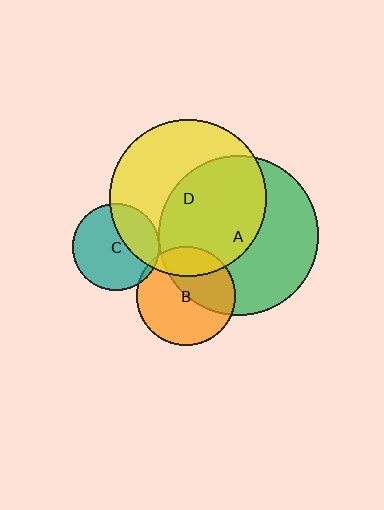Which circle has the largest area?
Circle A (green).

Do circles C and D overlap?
Yes.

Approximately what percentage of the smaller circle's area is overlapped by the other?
Approximately 35%.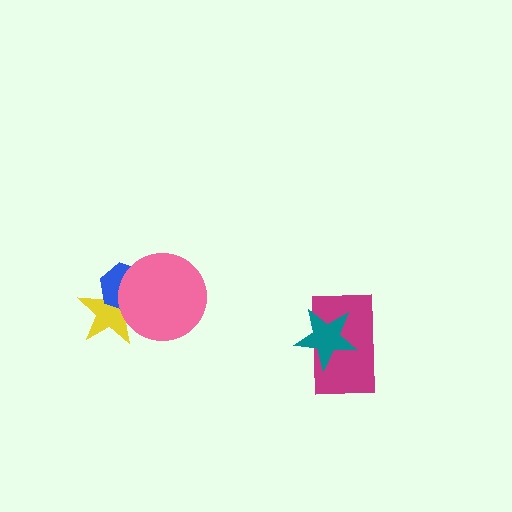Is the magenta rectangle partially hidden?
Yes, it is partially covered by another shape.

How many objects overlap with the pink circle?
2 objects overlap with the pink circle.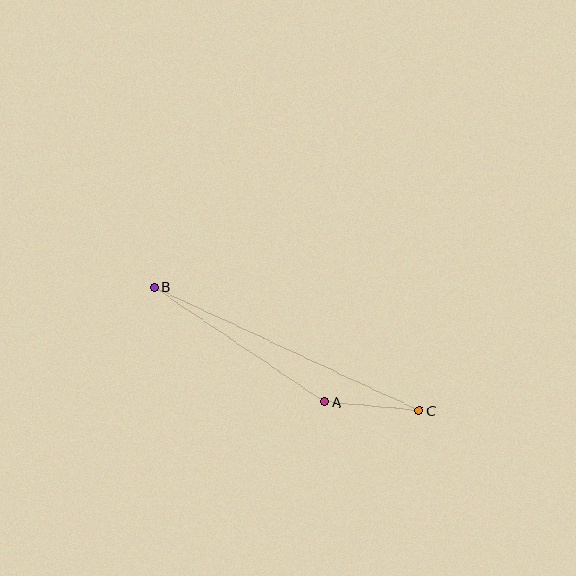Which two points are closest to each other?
Points A and C are closest to each other.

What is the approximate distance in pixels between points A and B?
The distance between A and B is approximately 205 pixels.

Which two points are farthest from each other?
Points B and C are farthest from each other.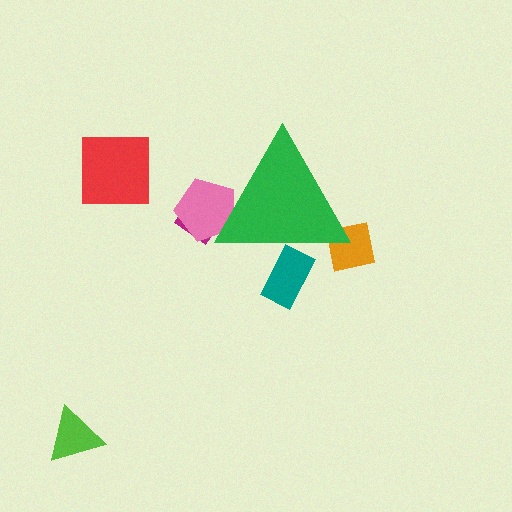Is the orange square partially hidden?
Yes, the orange square is partially hidden behind the green triangle.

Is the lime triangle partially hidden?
No, the lime triangle is fully visible.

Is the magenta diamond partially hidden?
Yes, the magenta diamond is partially hidden behind the green triangle.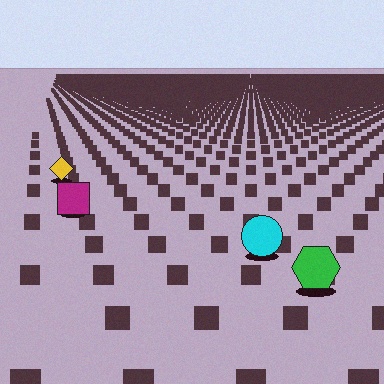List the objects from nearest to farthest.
From nearest to farthest: the green hexagon, the cyan circle, the magenta square, the yellow diamond.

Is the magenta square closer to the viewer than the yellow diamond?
Yes. The magenta square is closer — you can tell from the texture gradient: the ground texture is coarser near it.